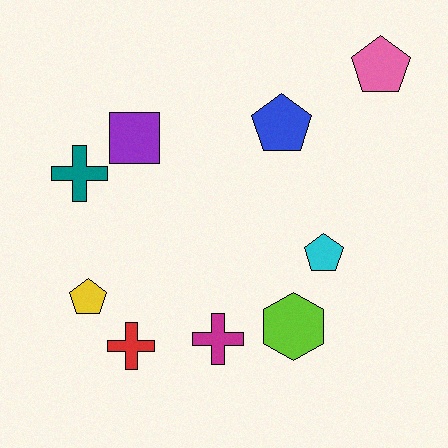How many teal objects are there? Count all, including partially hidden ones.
There is 1 teal object.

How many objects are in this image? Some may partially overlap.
There are 9 objects.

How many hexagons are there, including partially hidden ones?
There is 1 hexagon.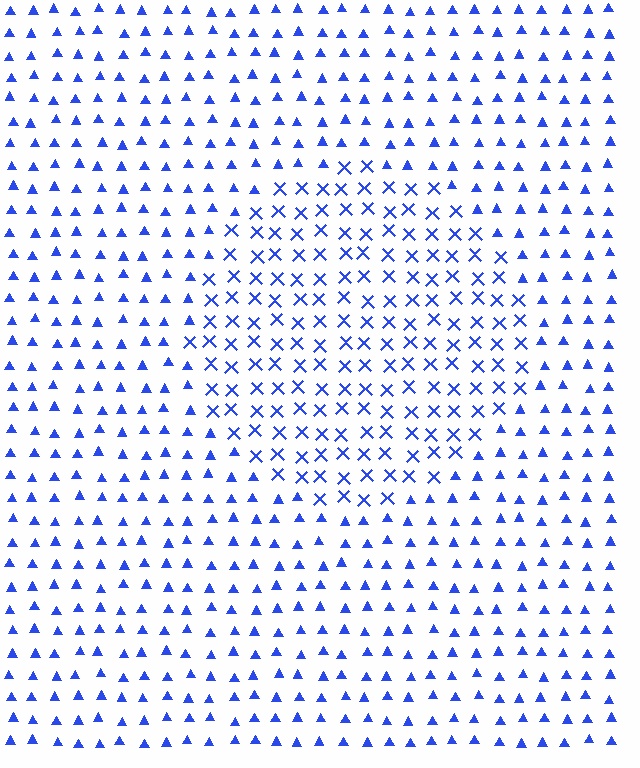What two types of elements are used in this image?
The image uses X marks inside the circle region and triangles outside it.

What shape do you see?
I see a circle.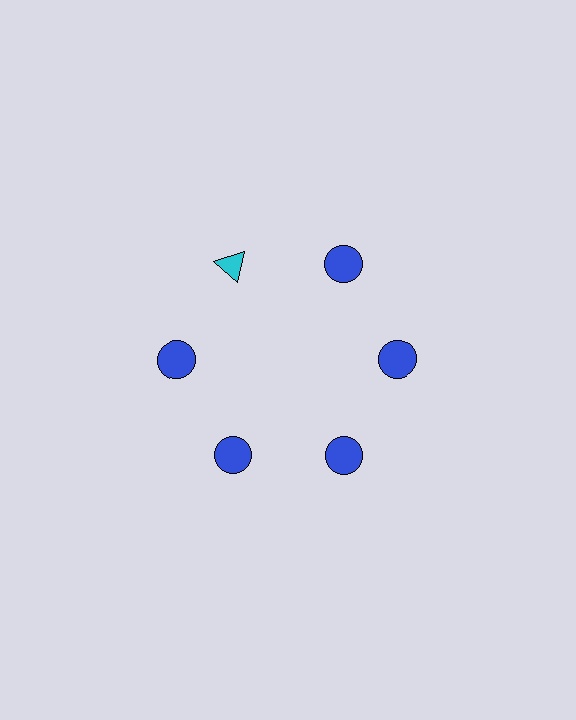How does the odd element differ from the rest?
It differs in both color (cyan instead of blue) and shape (triangle instead of circle).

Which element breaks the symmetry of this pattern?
The cyan triangle at roughly the 11 o'clock position breaks the symmetry. All other shapes are blue circles.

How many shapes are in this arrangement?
There are 6 shapes arranged in a ring pattern.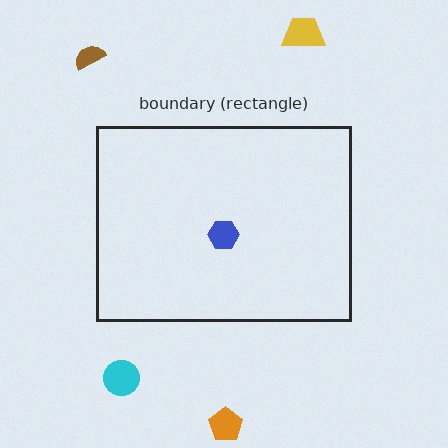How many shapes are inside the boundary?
1 inside, 4 outside.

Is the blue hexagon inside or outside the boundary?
Inside.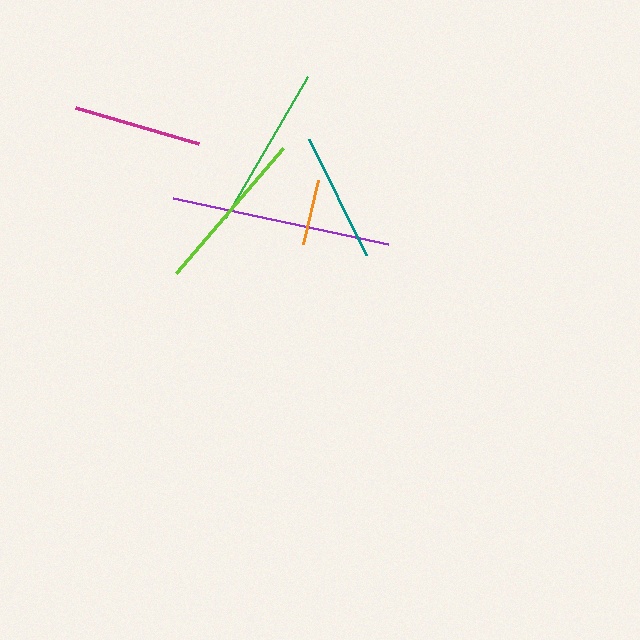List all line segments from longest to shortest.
From longest to shortest: purple, lime, green, teal, magenta, orange.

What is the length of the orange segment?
The orange segment is approximately 65 pixels long.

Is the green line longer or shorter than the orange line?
The green line is longer than the orange line.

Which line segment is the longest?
The purple line is the longest at approximately 219 pixels.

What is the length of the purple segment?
The purple segment is approximately 219 pixels long.